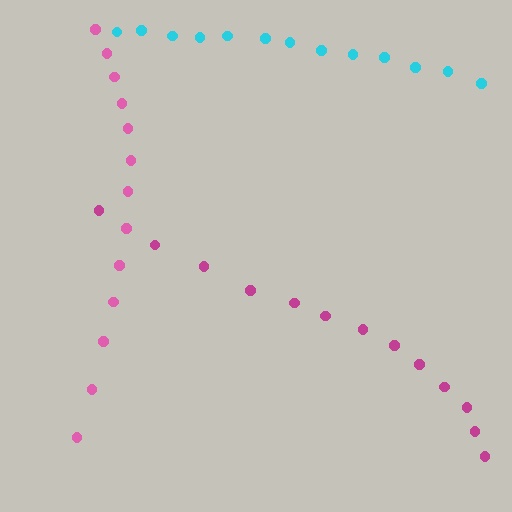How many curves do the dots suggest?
There are 3 distinct paths.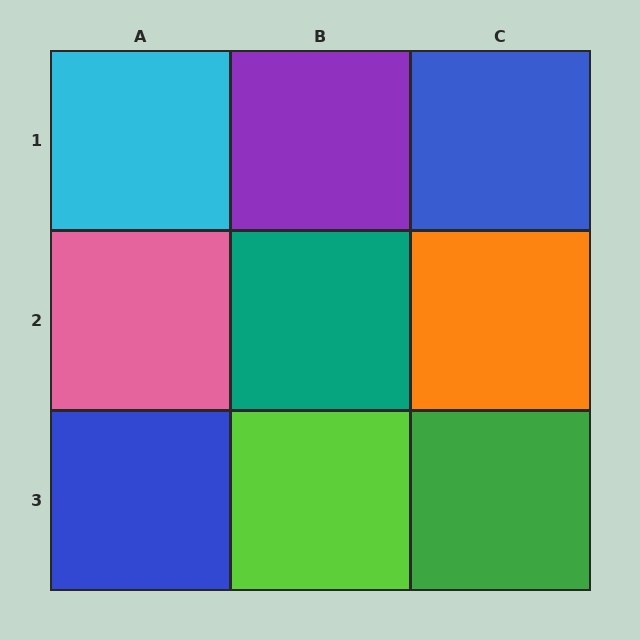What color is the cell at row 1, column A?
Cyan.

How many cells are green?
1 cell is green.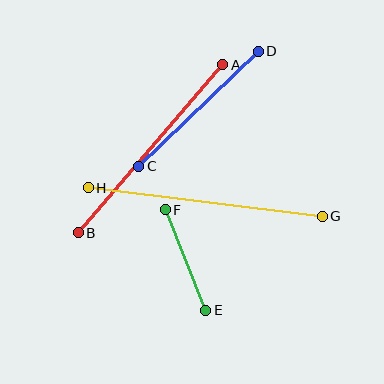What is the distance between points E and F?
The distance is approximately 108 pixels.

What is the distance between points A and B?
The distance is approximately 222 pixels.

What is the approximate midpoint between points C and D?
The midpoint is at approximately (199, 109) pixels.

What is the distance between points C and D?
The distance is approximately 166 pixels.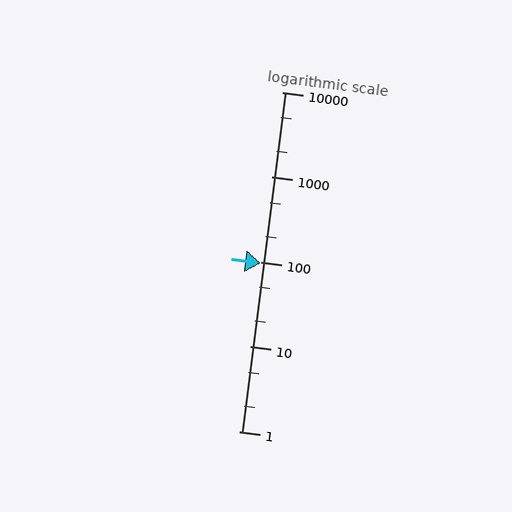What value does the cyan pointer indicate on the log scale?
The pointer indicates approximately 97.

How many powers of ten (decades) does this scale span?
The scale spans 4 decades, from 1 to 10000.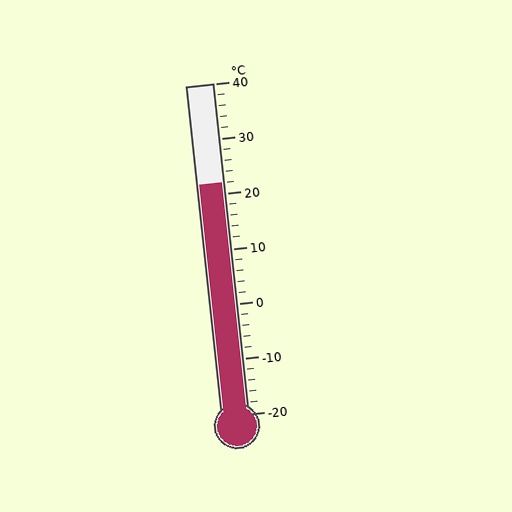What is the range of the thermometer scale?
The thermometer scale ranges from -20°C to 40°C.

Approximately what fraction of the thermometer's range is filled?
The thermometer is filled to approximately 70% of its range.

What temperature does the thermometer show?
The thermometer shows approximately 22°C.